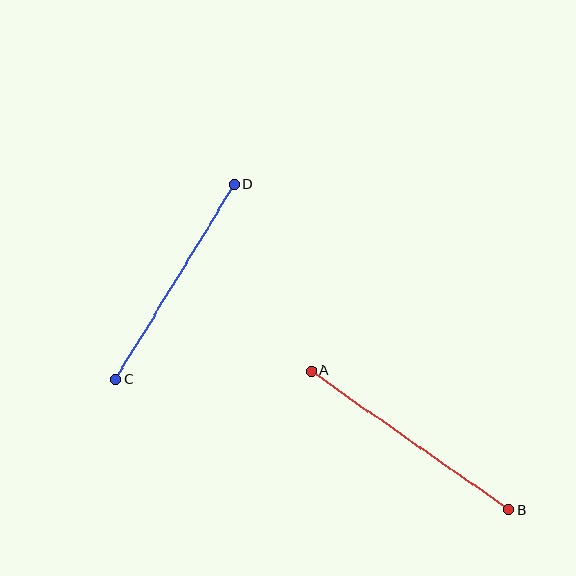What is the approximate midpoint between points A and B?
The midpoint is at approximately (410, 440) pixels.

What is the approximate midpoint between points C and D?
The midpoint is at approximately (175, 282) pixels.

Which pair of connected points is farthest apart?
Points A and B are farthest apart.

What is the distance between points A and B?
The distance is approximately 242 pixels.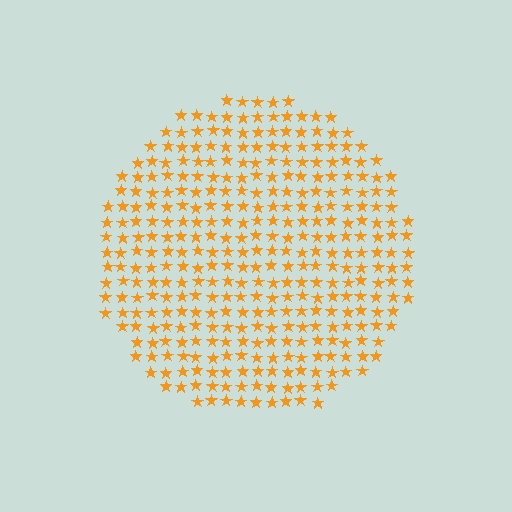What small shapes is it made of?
It is made of small stars.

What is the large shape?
The large shape is a circle.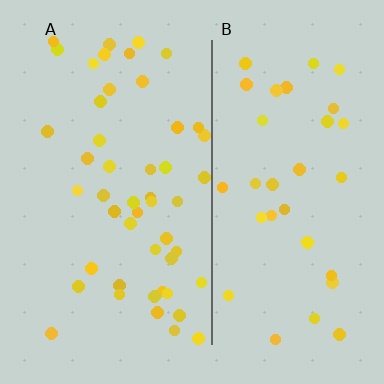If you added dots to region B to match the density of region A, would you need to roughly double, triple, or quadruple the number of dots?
Approximately double.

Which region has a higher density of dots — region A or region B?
A (the left).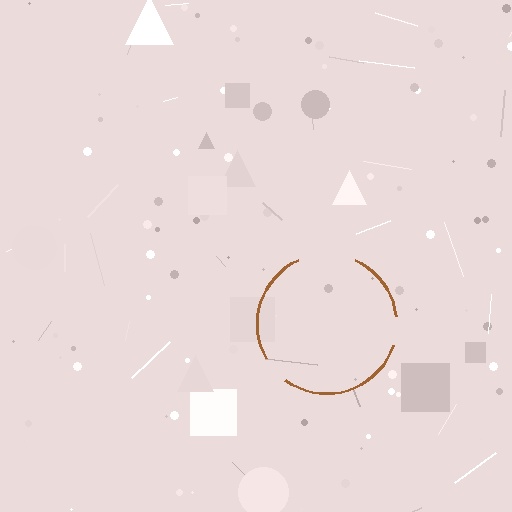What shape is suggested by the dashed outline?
The dashed outline suggests a circle.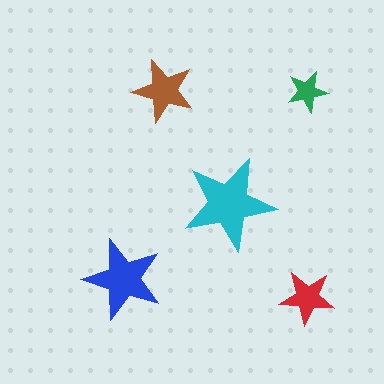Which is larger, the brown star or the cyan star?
The cyan one.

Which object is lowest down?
The red star is bottommost.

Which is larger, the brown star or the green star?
The brown one.